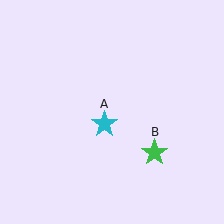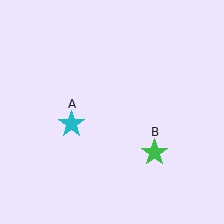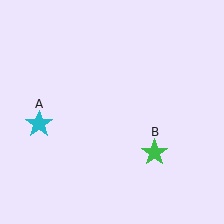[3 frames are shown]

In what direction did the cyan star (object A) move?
The cyan star (object A) moved left.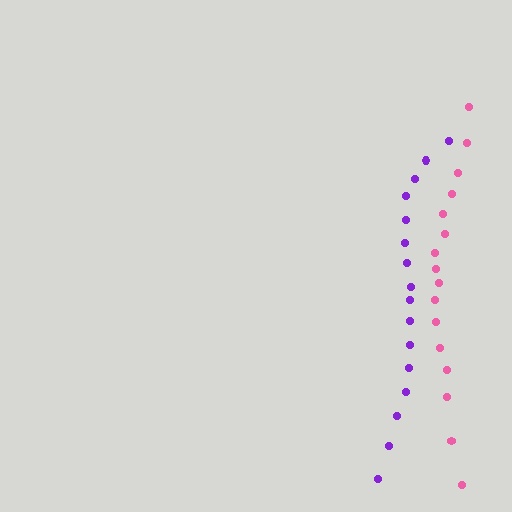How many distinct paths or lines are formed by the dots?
There are 2 distinct paths.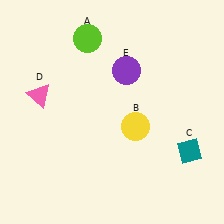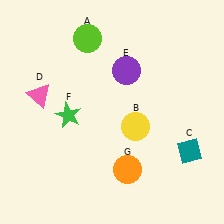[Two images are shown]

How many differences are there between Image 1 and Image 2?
There are 2 differences between the two images.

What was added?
A green star (F), an orange circle (G) were added in Image 2.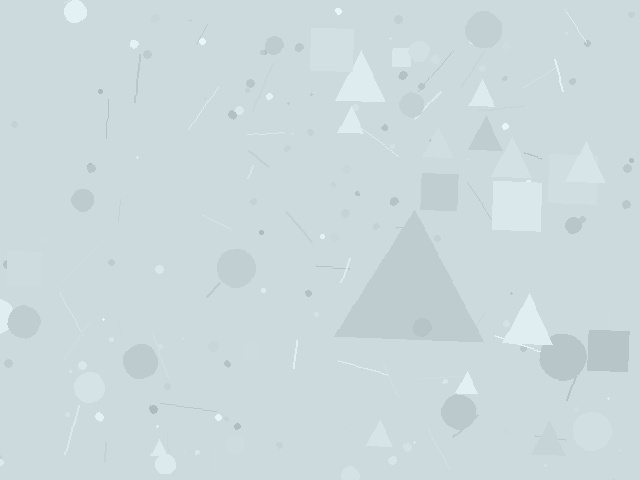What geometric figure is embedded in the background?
A triangle is embedded in the background.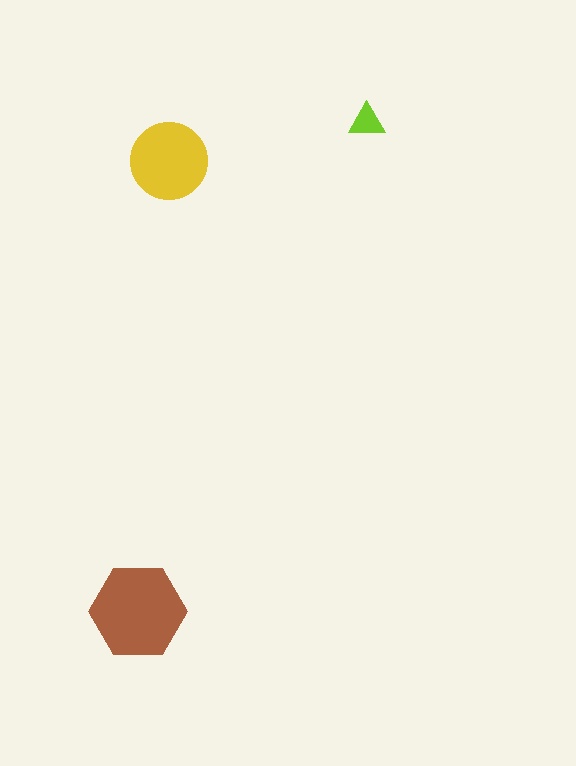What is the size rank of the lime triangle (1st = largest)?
3rd.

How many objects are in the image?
There are 3 objects in the image.